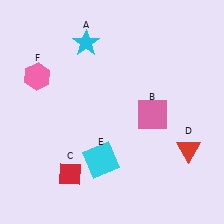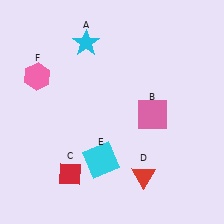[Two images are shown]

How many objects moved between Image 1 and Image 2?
1 object moved between the two images.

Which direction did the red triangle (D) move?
The red triangle (D) moved left.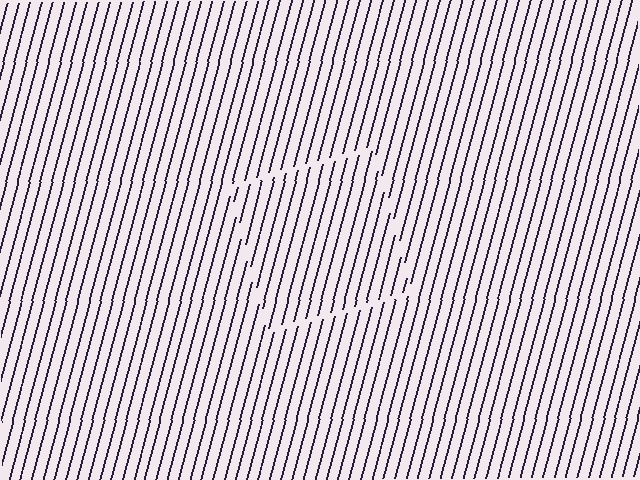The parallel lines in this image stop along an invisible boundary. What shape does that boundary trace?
An illusory square. The interior of the shape contains the same grating, shifted by half a period — the contour is defined by the phase discontinuity where line-ends from the inner and outer gratings abut.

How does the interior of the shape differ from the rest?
The interior of the shape contains the same grating, shifted by half a period — the contour is defined by the phase discontinuity where line-ends from the inner and outer gratings abut.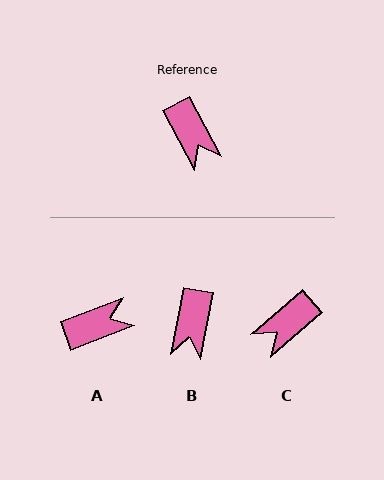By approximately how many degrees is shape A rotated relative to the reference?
Approximately 83 degrees counter-clockwise.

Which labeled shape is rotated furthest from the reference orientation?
A, about 83 degrees away.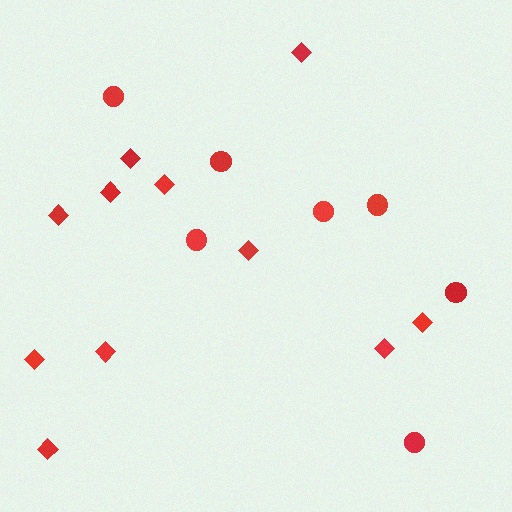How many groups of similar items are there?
There are 2 groups: one group of circles (7) and one group of diamonds (11).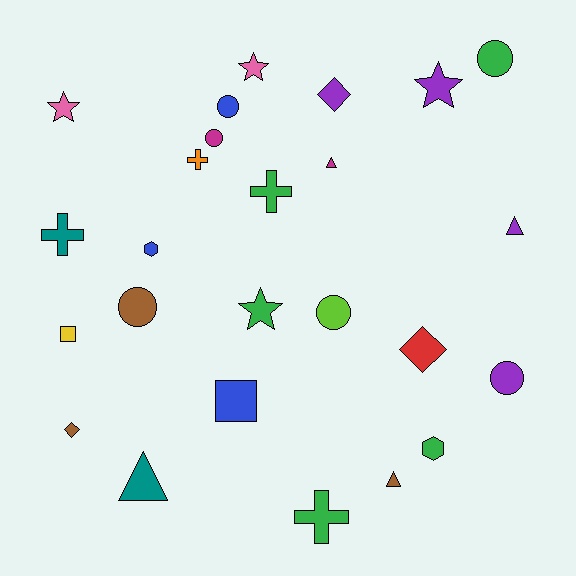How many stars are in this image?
There are 4 stars.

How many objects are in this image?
There are 25 objects.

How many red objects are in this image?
There is 1 red object.